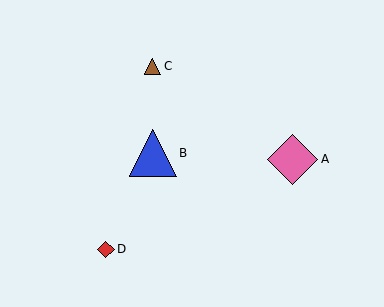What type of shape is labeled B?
Shape B is a blue triangle.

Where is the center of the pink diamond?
The center of the pink diamond is at (293, 159).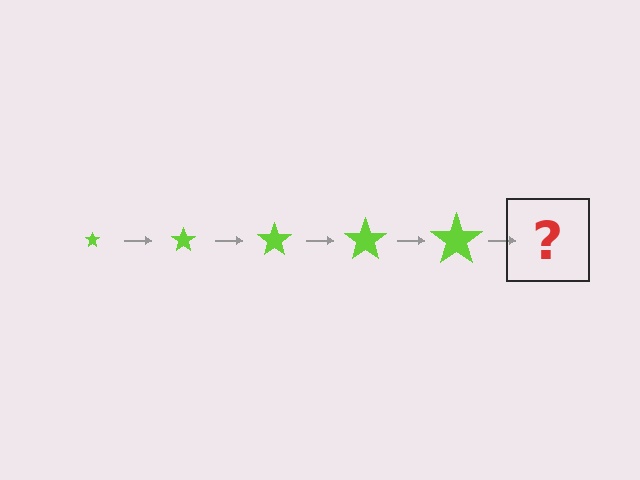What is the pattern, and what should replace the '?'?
The pattern is that the star gets progressively larger each step. The '?' should be a lime star, larger than the previous one.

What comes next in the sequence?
The next element should be a lime star, larger than the previous one.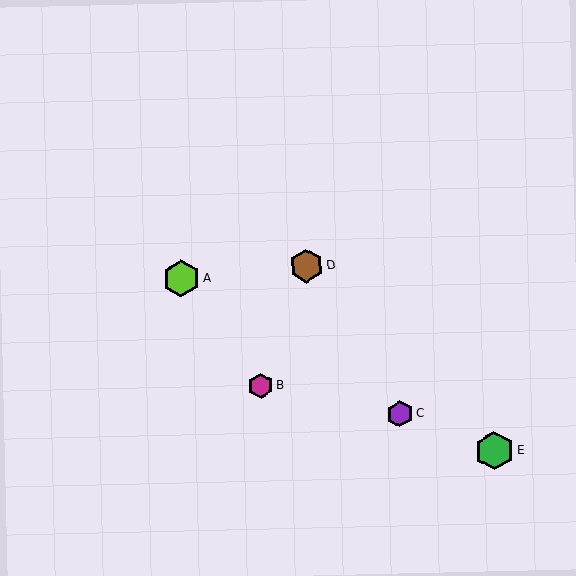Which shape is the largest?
The green hexagon (labeled E) is the largest.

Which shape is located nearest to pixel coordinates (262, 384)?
The magenta hexagon (labeled B) at (261, 386) is nearest to that location.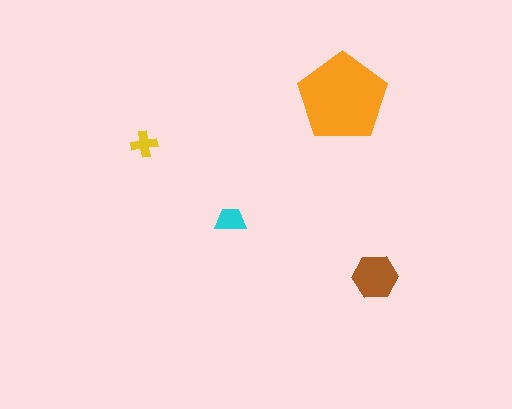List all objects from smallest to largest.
The yellow cross, the cyan trapezoid, the brown hexagon, the orange pentagon.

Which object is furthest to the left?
The yellow cross is leftmost.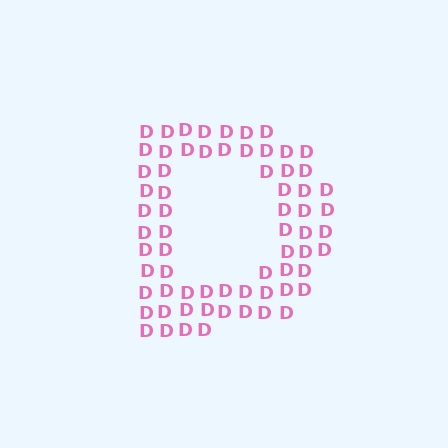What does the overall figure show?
The overall figure shows the letter D.